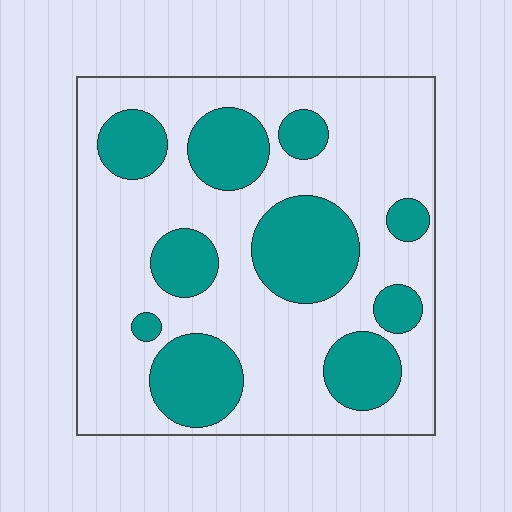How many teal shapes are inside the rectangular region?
10.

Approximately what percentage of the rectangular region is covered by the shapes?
Approximately 30%.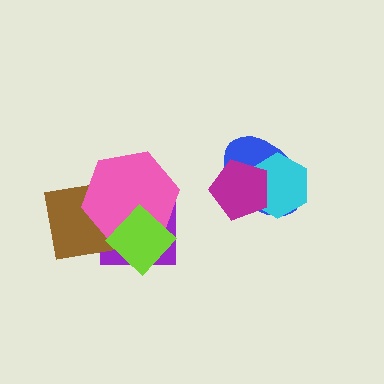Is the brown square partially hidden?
Yes, it is partially covered by another shape.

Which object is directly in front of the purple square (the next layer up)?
The brown square is directly in front of the purple square.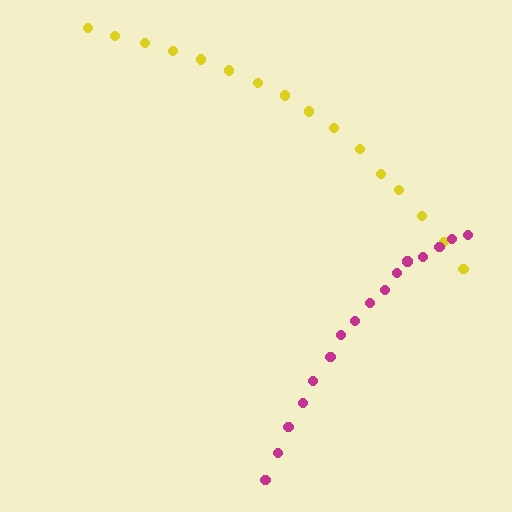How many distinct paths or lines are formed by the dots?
There are 2 distinct paths.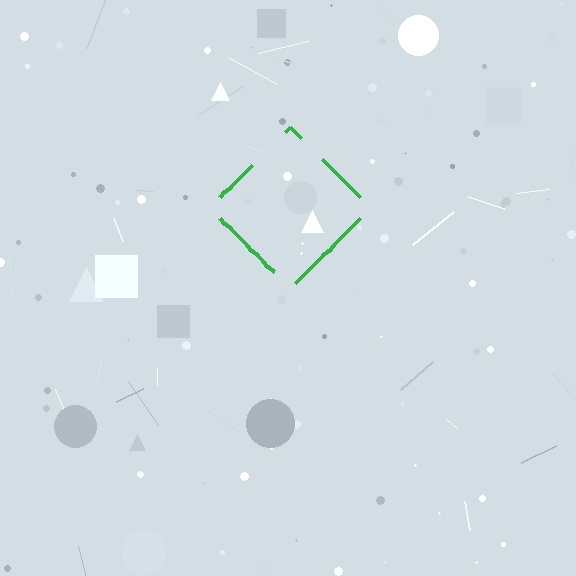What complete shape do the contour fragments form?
The contour fragments form a diamond.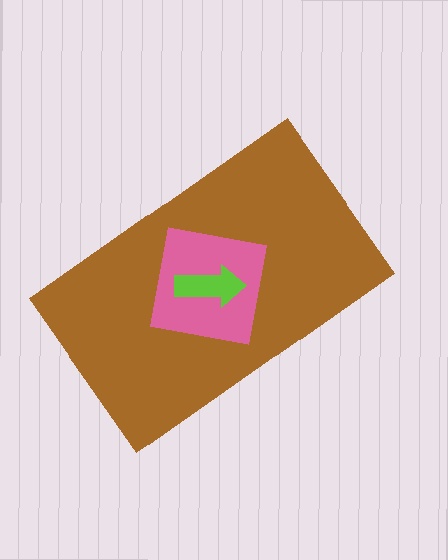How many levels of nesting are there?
3.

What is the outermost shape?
The brown rectangle.